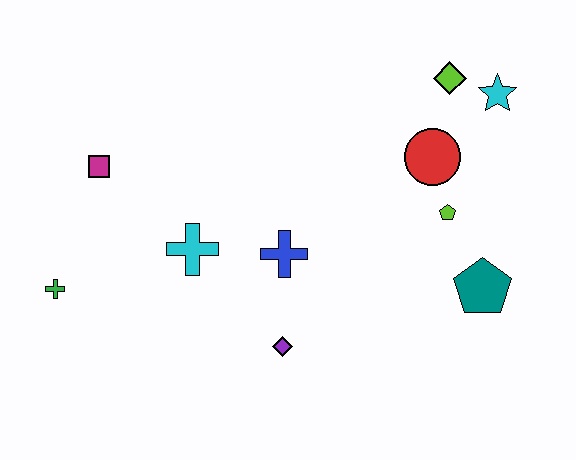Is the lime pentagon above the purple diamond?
Yes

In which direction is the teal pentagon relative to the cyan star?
The teal pentagon is below the cyan star.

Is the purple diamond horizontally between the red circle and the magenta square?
Yes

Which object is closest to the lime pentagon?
The red circle is closest to the lime pentagon.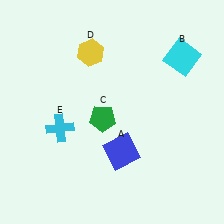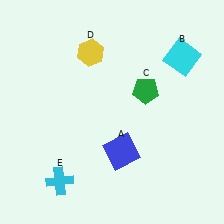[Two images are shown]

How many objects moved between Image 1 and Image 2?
2 objects moved between the two images.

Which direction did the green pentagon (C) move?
The green pentagon (C) moved right.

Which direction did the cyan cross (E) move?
The cyan cross (E) moved down.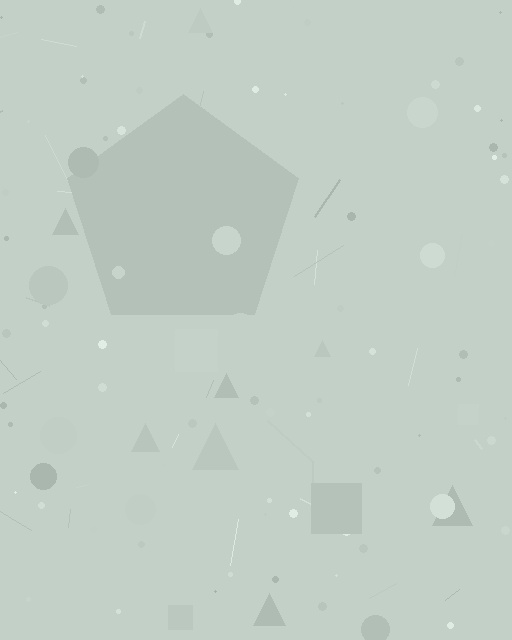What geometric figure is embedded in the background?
A pentagon is embedded in the background.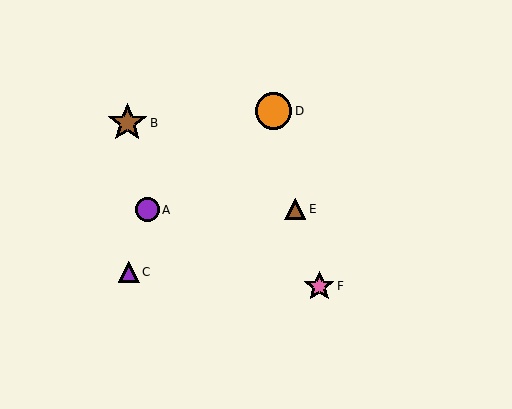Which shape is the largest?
The brown star (labeled B) is the largest.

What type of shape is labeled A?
Shape A is a purple circle.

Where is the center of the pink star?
The center of the pink star is at (319, 286).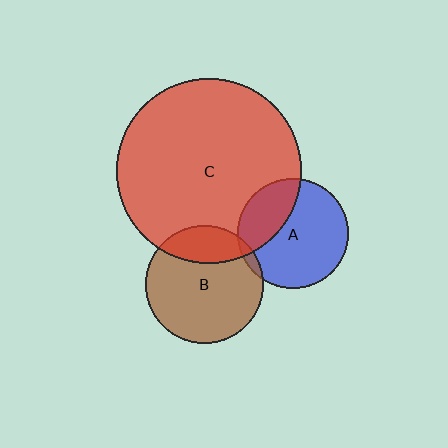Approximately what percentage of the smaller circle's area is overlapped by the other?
Approximately 25%.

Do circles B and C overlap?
Yes.